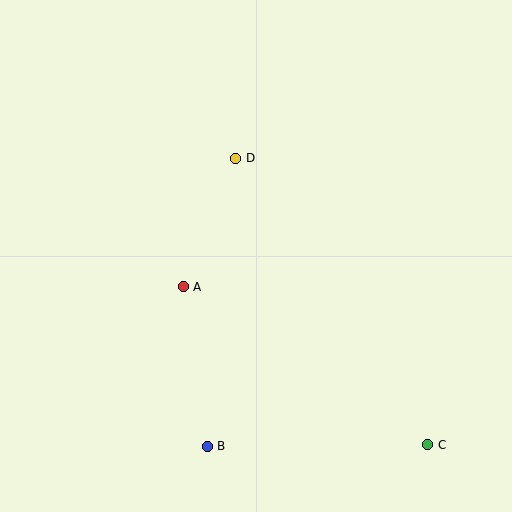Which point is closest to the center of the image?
Point A at (183, 287) is closest to the center.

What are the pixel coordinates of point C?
Point C is at (428, 445).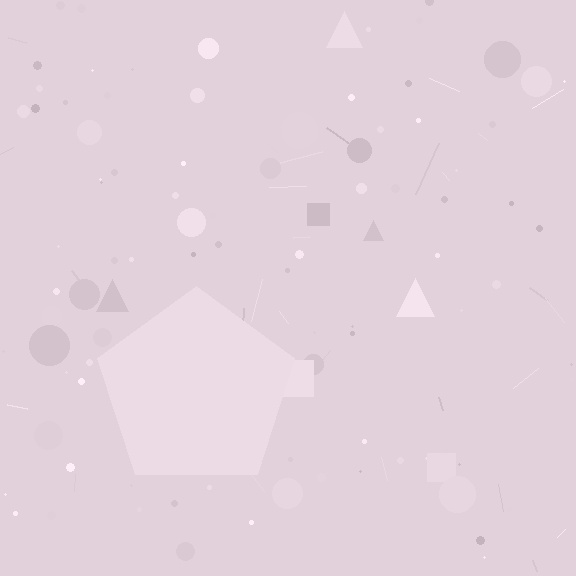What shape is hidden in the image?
A pentagon is hidden in the image.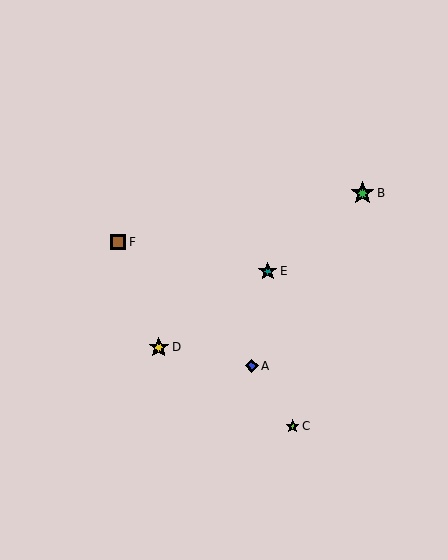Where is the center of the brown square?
The center of the brown square is at (118, 242).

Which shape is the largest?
The green star (labeled B) is the largest.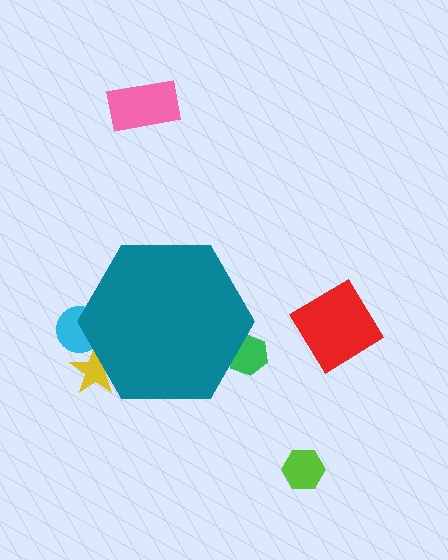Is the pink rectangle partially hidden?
No, the pink rectangle is fully visible.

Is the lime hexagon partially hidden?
No, the lime hexagon is fully visible.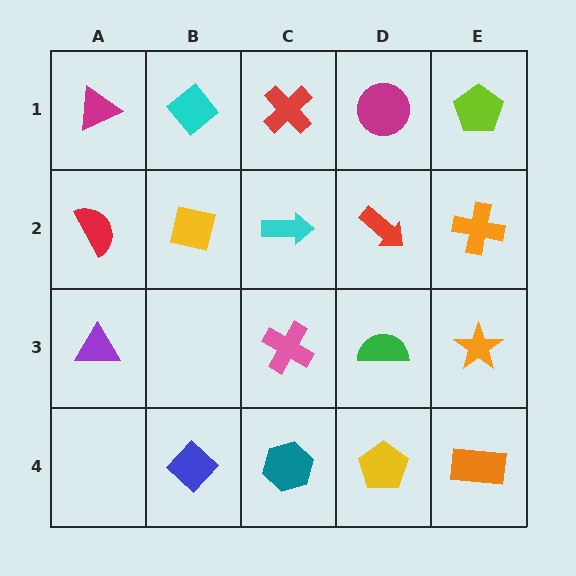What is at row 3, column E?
An orange star.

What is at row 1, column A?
A magenta triangle.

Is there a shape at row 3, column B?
No, that cell is empty.